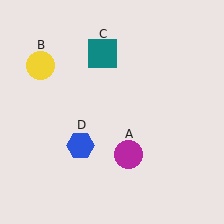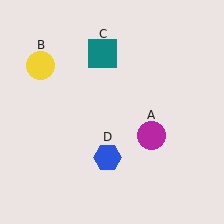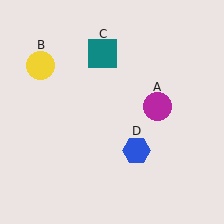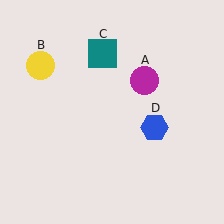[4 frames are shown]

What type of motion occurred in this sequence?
The magenta circle (object A), blue hexagon (object D) rotated counterclockwise around the center of the scene.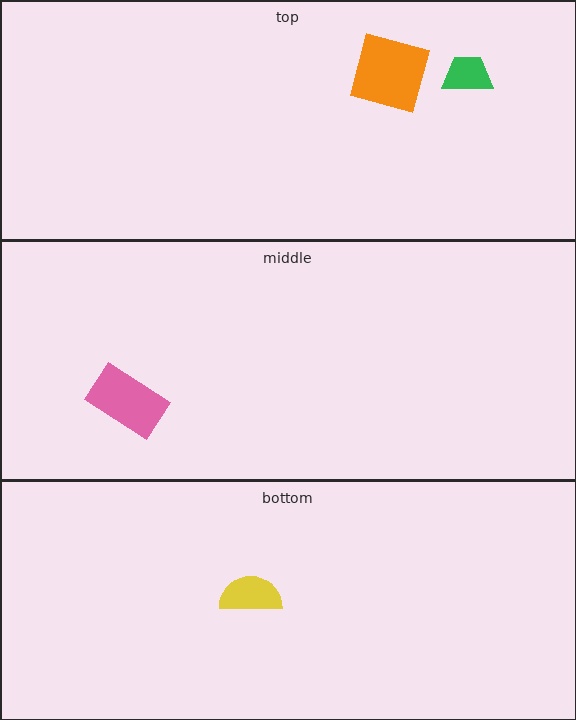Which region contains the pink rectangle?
The middle region.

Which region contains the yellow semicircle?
The bottom region.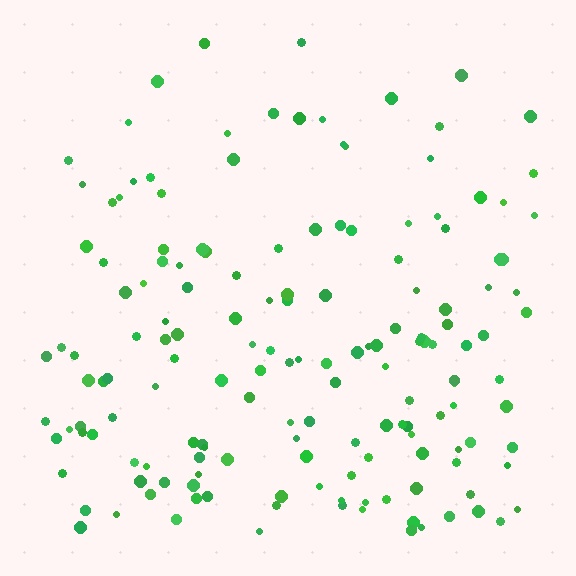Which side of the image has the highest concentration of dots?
The bottom.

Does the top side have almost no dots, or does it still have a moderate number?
Still a moderate number, just noticeably fewer than the bottom.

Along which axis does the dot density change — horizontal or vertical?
Vertical.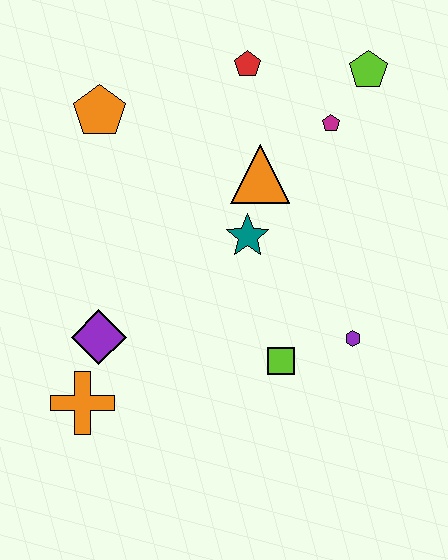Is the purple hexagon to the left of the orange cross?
No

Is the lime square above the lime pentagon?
No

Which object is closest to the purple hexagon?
The lime square is closest to the purple hexagon.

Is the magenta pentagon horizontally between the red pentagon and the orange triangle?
No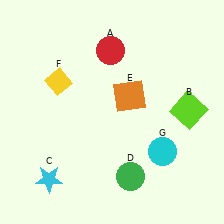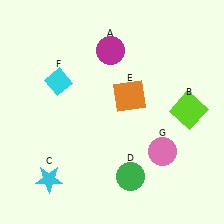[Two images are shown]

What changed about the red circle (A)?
In Image 1, A is red. In Image 2, it changed to magenta.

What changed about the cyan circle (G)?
In Image 1, G is cyan. In Image 2, it changed to pink.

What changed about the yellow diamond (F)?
In Image 1, F is yellow. In Image 2, it changed to cyan.